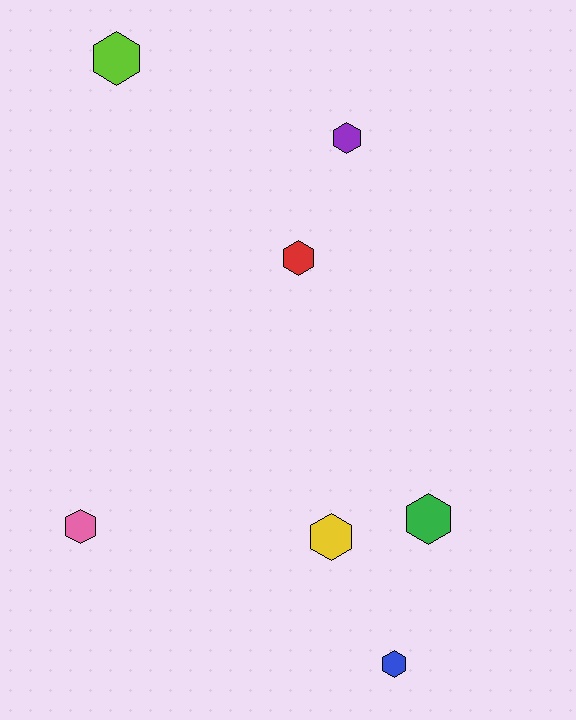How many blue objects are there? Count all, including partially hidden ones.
There is 1 blue object.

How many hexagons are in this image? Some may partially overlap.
There are 7 hexagons.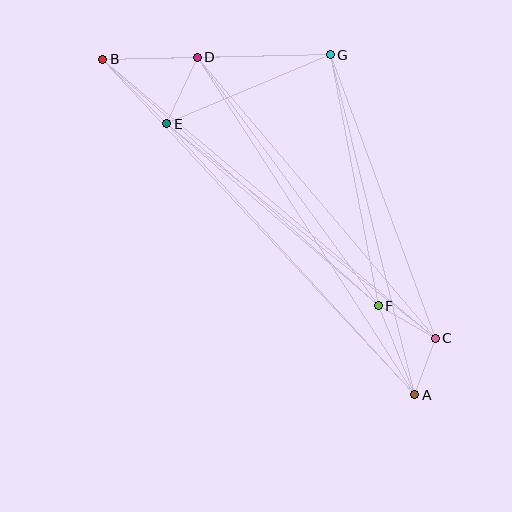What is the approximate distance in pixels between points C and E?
The distance between C and E is approximately 344 pixels.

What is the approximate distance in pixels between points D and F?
The distance between D and F is approximately 308 pixels.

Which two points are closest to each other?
Points A and C are closest to each other.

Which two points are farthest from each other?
Points A and B are farthest from each other.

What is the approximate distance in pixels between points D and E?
The distance between D and E is approximately 74 pixels.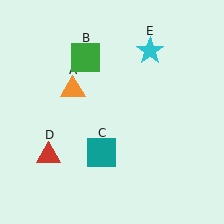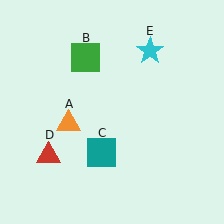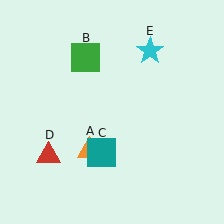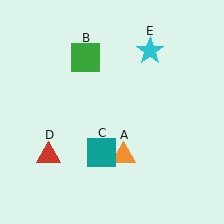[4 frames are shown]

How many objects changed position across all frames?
1 object changed position: orange triangle (object A).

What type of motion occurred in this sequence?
The orange triangle (object A) rotated counterclockwise around the center of the scene.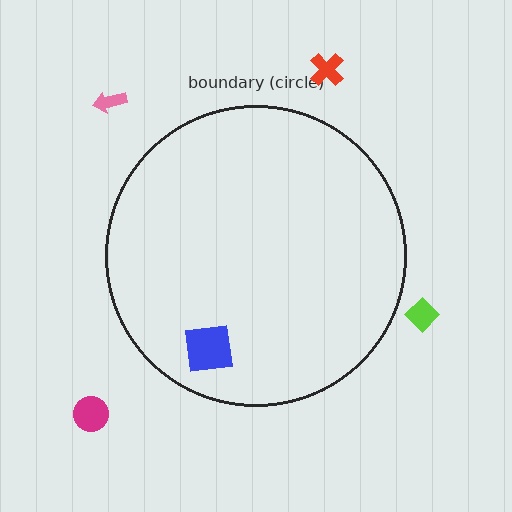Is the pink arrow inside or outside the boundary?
Outside.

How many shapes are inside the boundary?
1 inside, 4 outside.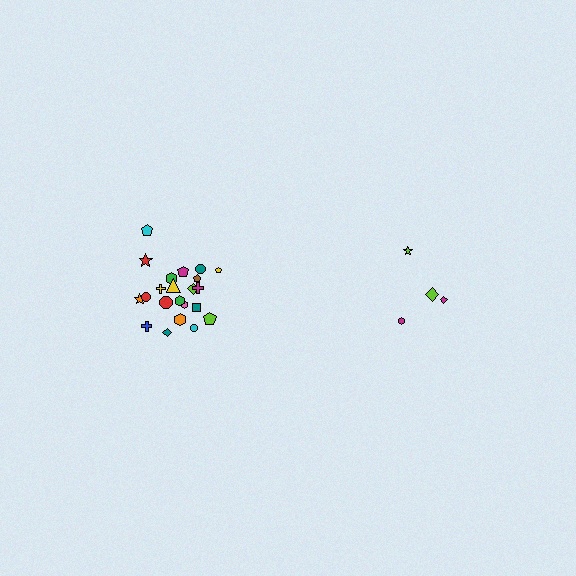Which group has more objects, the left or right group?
The left group.